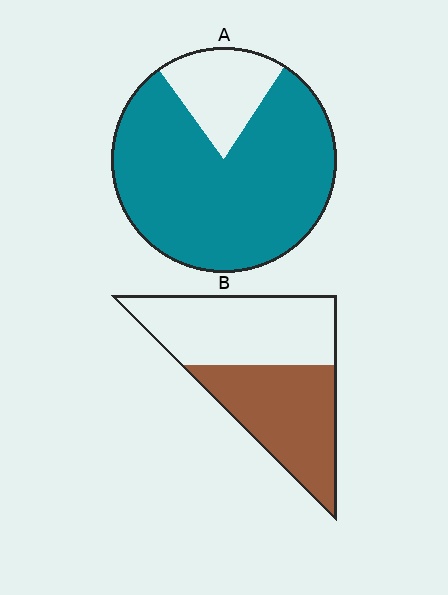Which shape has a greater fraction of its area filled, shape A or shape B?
Shape A.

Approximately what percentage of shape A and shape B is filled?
A is approximately 80% and B is approximately 50%.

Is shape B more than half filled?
Roughly half.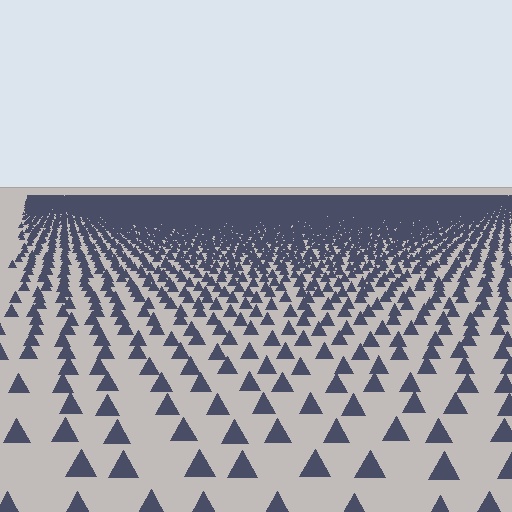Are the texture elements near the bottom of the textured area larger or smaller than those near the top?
Larger. Near the bottom, elements are closer to the viewer and appear at a bigger on-screen size.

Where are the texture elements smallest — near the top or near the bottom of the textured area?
Near the top.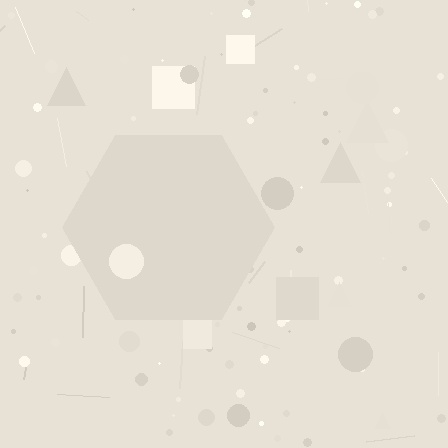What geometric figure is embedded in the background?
A hexagon is embedded in the background.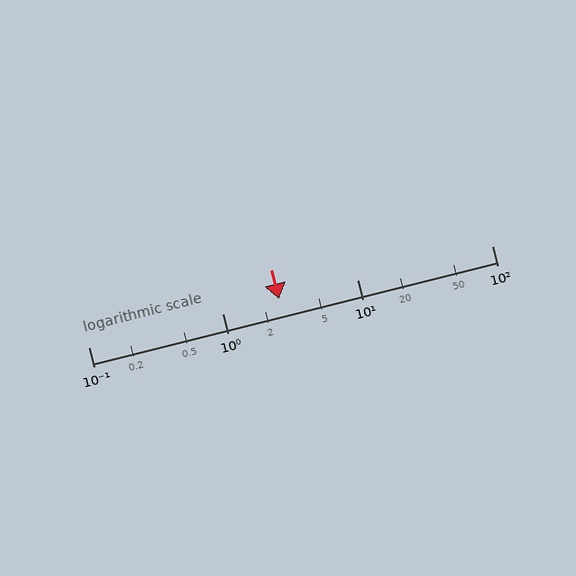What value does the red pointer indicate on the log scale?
The pointer indicates approximately 2.6.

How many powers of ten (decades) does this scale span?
The scale spans 3 decades, from 0.1 to 100.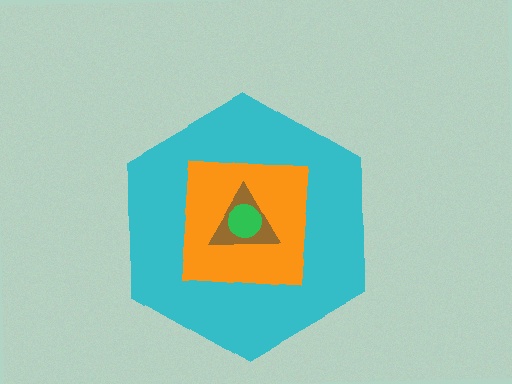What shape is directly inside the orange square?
The brown triangle.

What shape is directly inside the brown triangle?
The green circle.